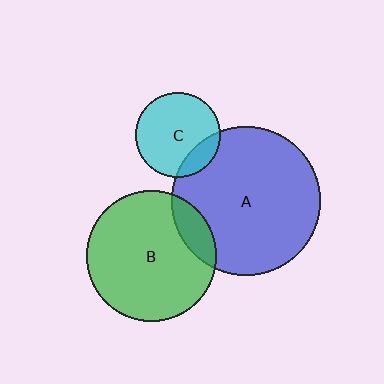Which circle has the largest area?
Circle A (blue).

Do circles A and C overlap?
Yes.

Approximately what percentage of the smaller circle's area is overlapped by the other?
Approximately 15%.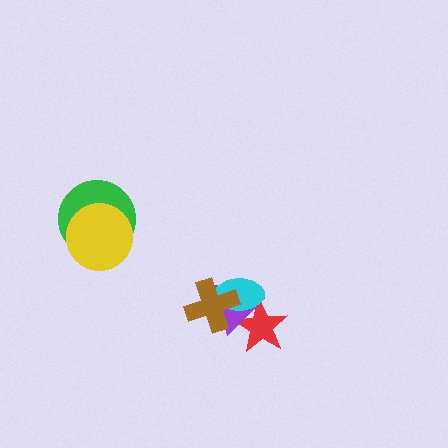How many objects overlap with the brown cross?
2 objects overlap with the brown cross.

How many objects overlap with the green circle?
1 object overlaps with the green circle.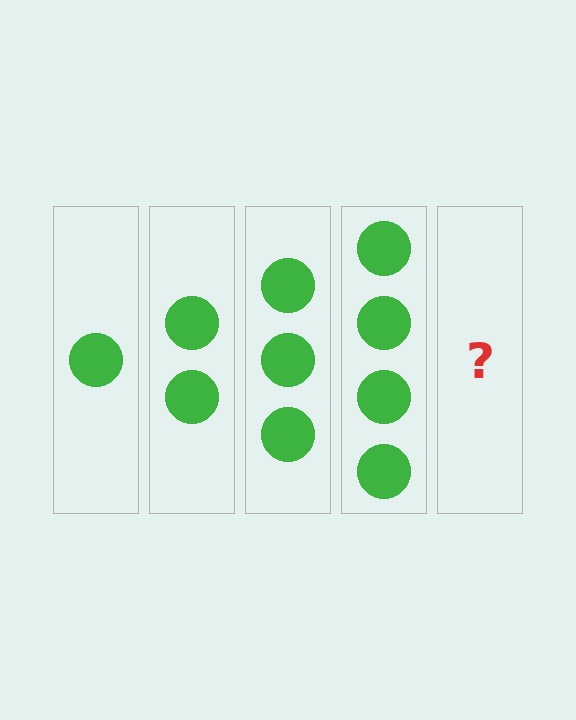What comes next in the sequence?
The next element should be 5 circles.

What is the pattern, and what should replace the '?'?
The pattern is that each step adds one more circle. The '?' should be 5 circles.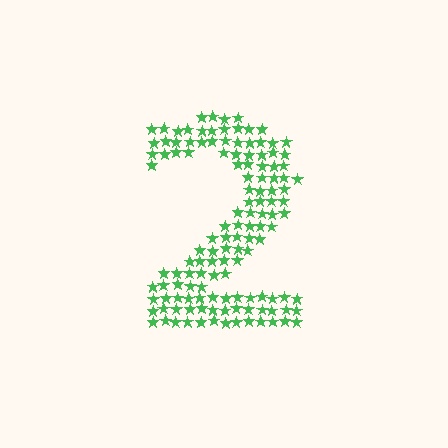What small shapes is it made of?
It is made of small stars.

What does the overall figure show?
The overall figure shows the digit 2.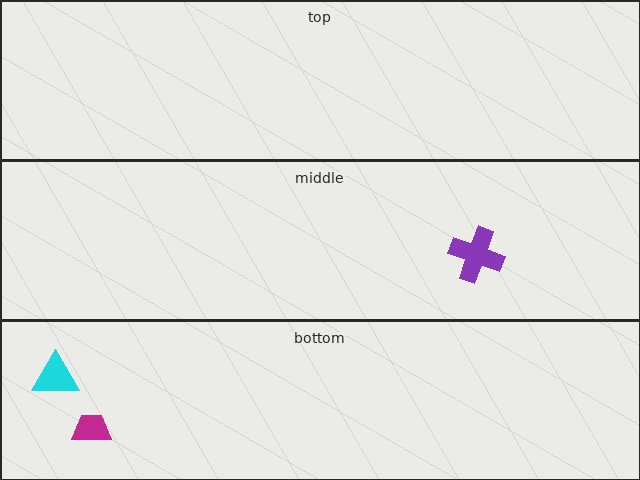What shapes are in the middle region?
The purple cross.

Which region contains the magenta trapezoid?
The bottom region.